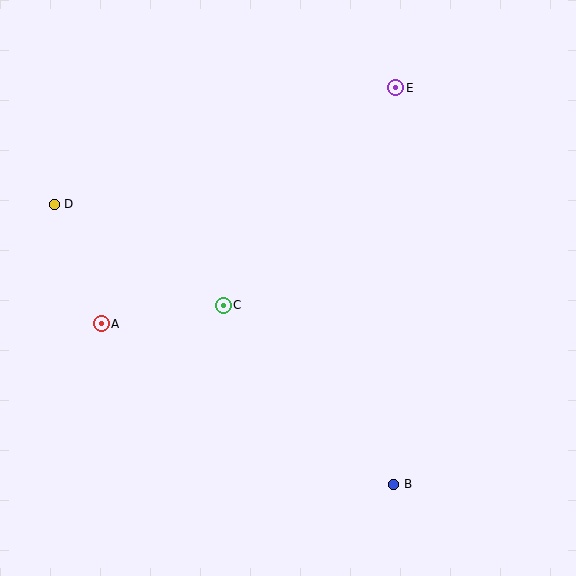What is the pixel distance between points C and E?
The distance between C and E is 278 pixels.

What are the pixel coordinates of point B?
Point B is at (394, 484).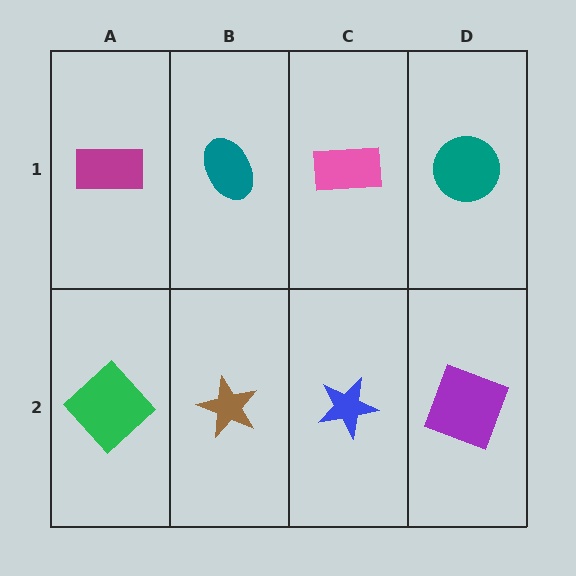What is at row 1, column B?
A teal ellipse.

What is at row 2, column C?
A blue star.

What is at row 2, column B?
A brown star.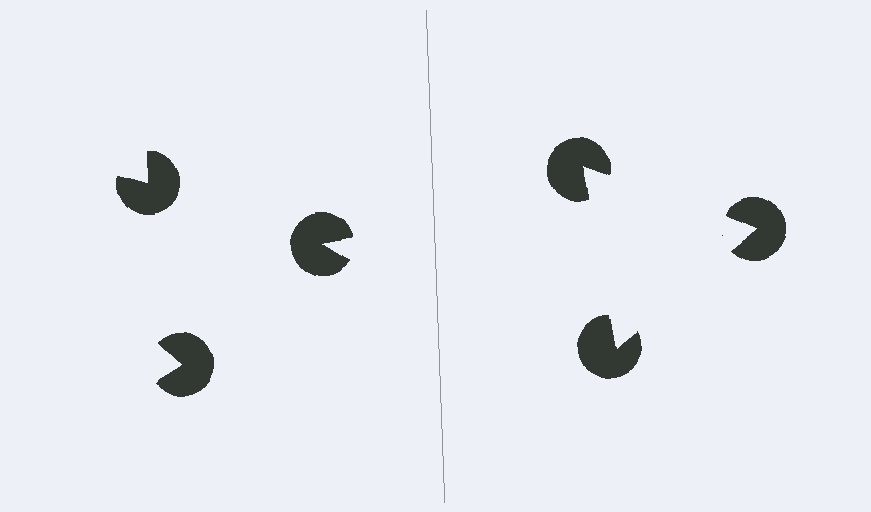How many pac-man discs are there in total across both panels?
6 — 3 on each side.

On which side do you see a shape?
An illusory triangle appears on the right side. On the left side the wedge cuts are rotated, so no coherent shape forms.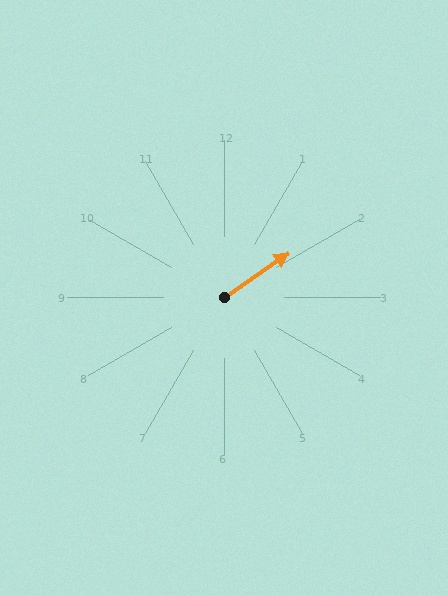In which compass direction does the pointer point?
Northeast.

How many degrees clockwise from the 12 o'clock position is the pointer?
Approximately 55 degrees.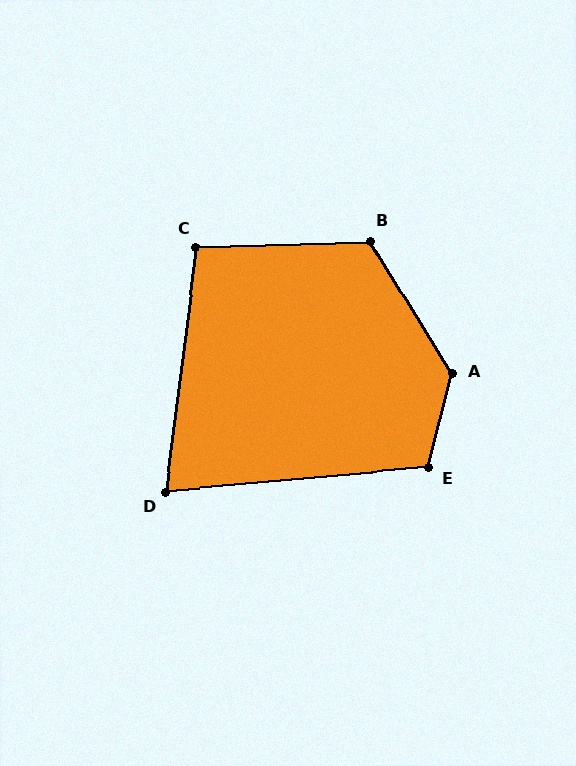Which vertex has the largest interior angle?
A, at approximately 135 degrees.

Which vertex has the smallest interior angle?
D, at approximately 78 degrees.